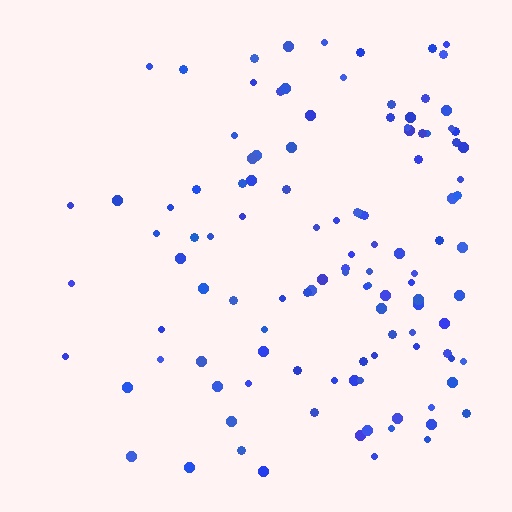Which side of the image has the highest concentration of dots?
The right.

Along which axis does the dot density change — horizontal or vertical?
Horizontal.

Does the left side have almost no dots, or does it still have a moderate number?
Still a moderate number, just noticeably fewer than the right.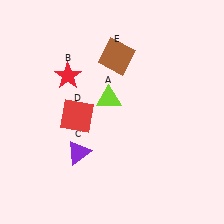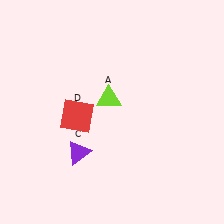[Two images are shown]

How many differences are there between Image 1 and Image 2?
There are 2 differences between the two images.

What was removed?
The red star (B), the brown square (E) were removed in Image 2.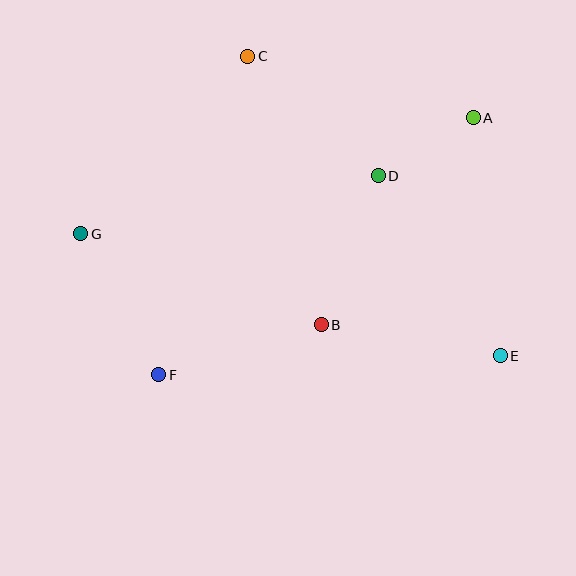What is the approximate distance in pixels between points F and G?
The distance between F and G is approximately 161 pixels.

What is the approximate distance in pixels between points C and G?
The distance between C and G is approximately 244 pixels.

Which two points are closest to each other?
Points A and D are closest to each other.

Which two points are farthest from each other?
Points E and G are farthest from each other.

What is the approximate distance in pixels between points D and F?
The distance between D and F is approximately 296 pixels.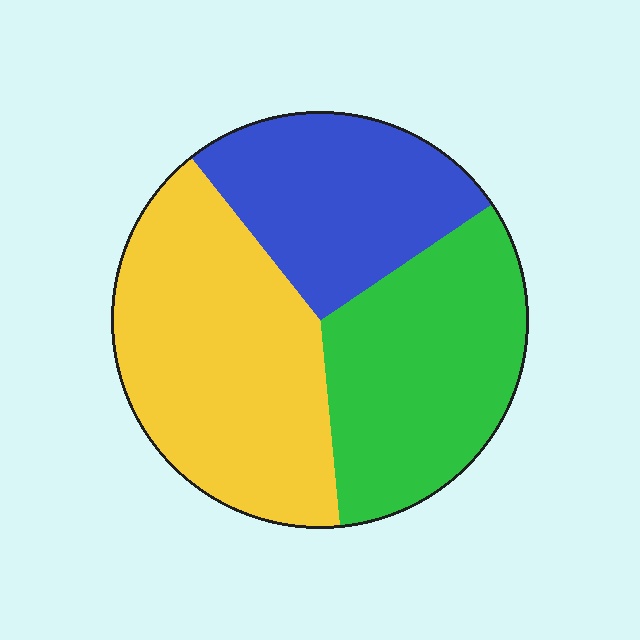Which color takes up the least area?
Blue, at roughly 25%.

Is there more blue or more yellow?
Yellow.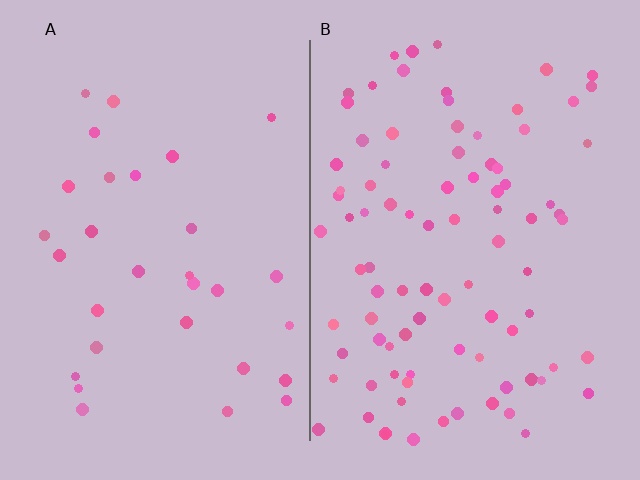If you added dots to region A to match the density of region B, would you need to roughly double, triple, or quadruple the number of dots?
Approximately triple.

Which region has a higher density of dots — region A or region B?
B (the right).